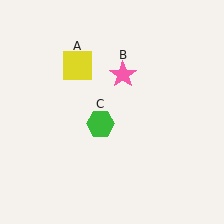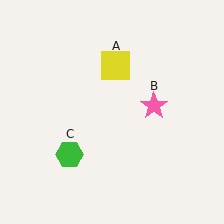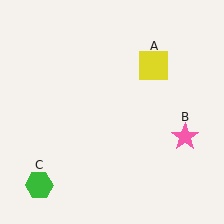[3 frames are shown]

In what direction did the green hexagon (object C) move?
The green hexagon (object C) moved down and to the left.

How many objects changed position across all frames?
3 objects changed position: yellow square (object A), pink star (object B), green hexagon (object C).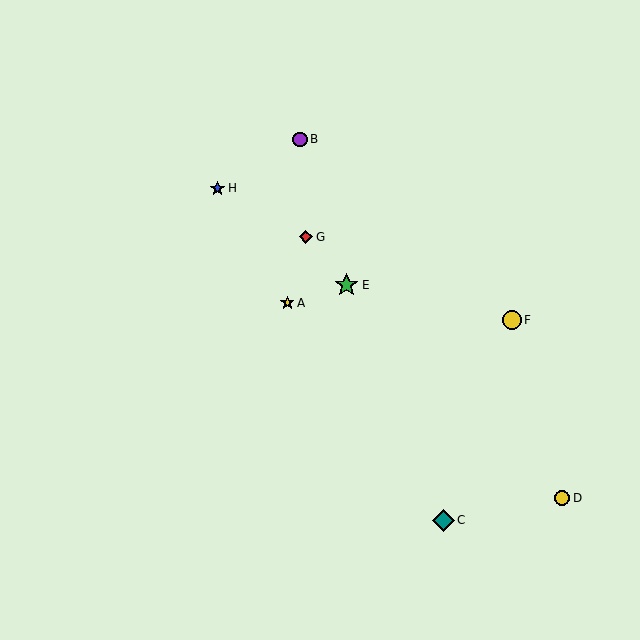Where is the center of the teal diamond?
The center of the teal diamond is at (443, 520).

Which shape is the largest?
The green star (labeled E) is the largest.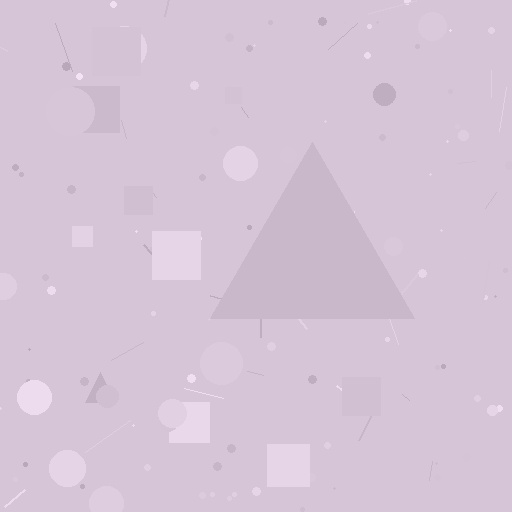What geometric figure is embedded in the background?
A triangle is embedded in the background.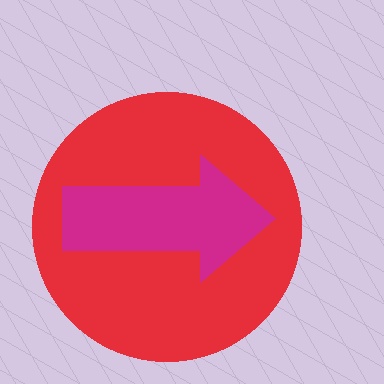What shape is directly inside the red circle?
The magenta arrow.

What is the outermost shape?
The red circle.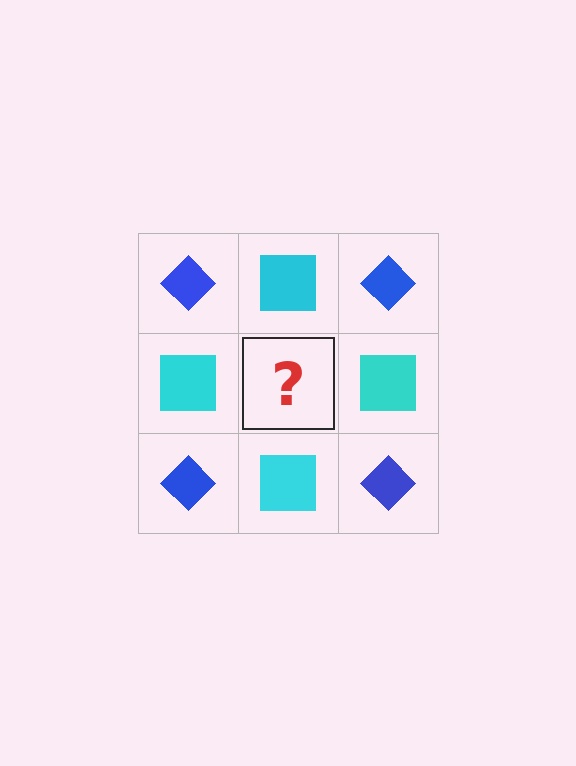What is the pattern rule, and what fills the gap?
The rule is that it alternates blue diamond and cyan square in a checkerboard pattern. The gap should be filled with a blue diamond.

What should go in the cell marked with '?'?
The missing cell should contain a blue diamond.